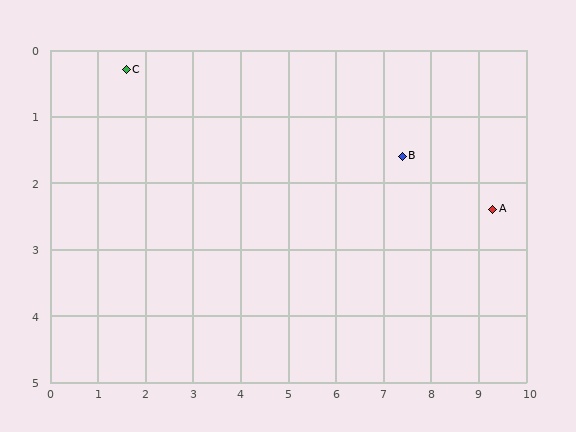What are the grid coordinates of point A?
Point A is at approximately (9.3, 2.4).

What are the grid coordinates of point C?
Point C is at approximately (1.6, 0.3).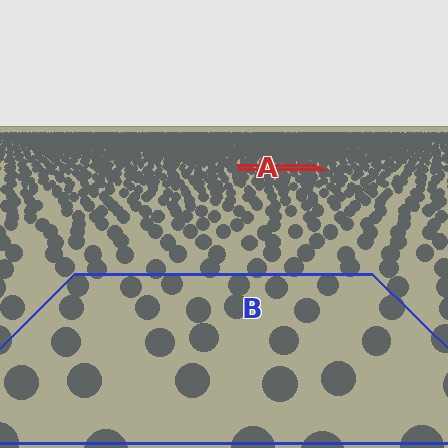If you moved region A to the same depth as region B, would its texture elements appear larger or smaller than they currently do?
They would appear larger. At a closer depth, the same texture elements are projected at a bigger on-screen size.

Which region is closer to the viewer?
Region B is closer. The texture elements there are larger and more spread out.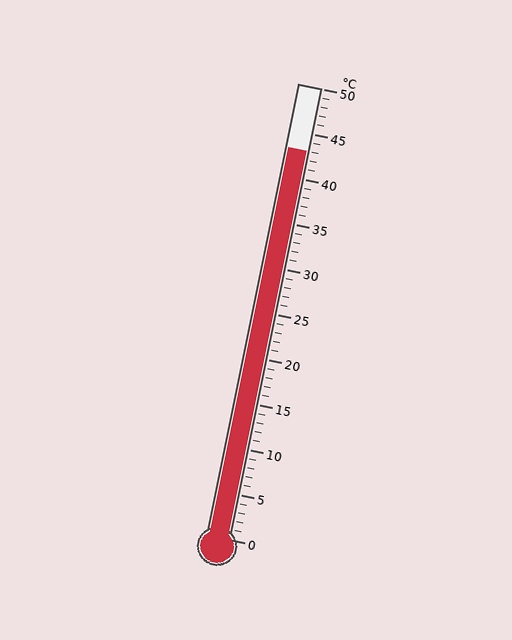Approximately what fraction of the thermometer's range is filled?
The thermometer is filled to approximately 85% of its range.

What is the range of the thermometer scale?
The thermometer scale ranges from 0°C to 50°C.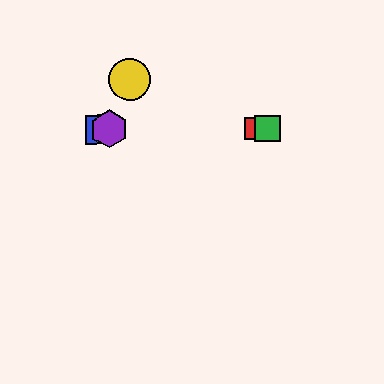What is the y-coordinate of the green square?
The green square is at y≈128.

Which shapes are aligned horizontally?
The red square, the blue square, the green square, the purple hexagon are aligned horizontally.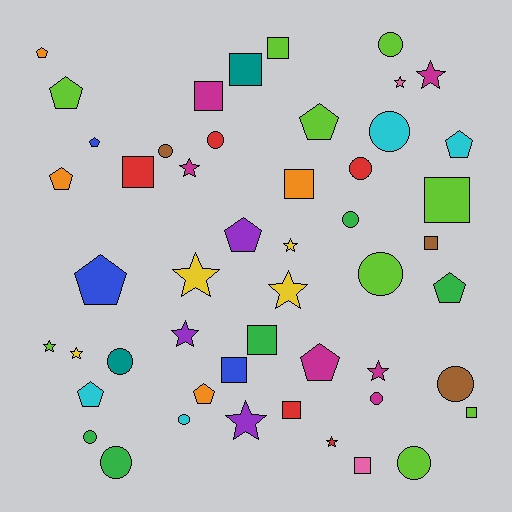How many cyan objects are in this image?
There are 4 cyan objects.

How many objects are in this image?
There are 50 objects.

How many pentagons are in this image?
There are 12 pentagons.